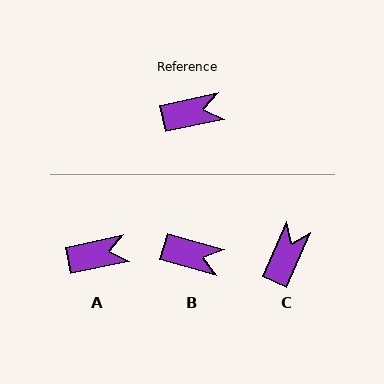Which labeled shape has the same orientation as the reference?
A.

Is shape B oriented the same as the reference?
No, it is off by about 28 degrees.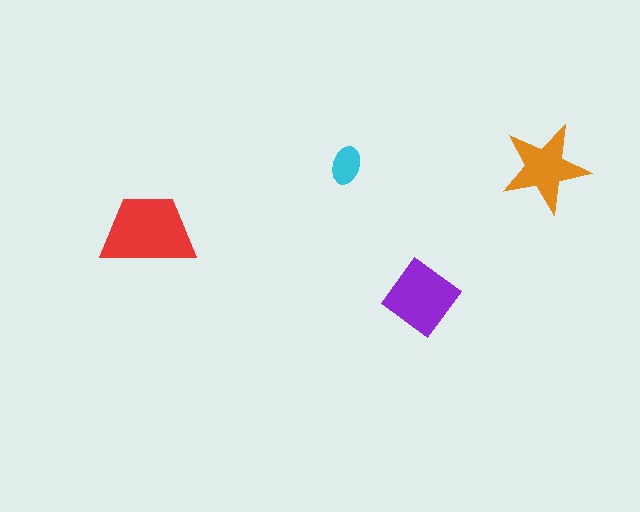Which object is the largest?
The red trapezoid.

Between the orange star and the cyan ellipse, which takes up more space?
The orange star.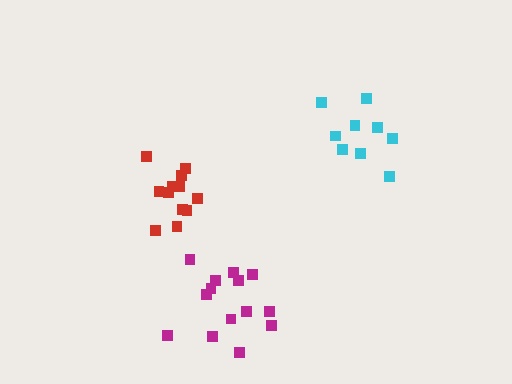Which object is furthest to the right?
The cyan cluster is rightmost.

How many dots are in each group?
Group 1: 9 dots, Group 2: 14 dots, Group 3: 12 dots (35 total).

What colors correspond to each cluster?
The clusters are colored: cyan, magenta, red.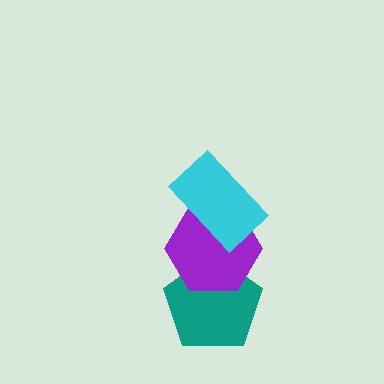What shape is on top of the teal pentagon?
The purple hexagon is on top of the teal pentagon.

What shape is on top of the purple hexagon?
The cyan rectangle is on top of the purple hexagon.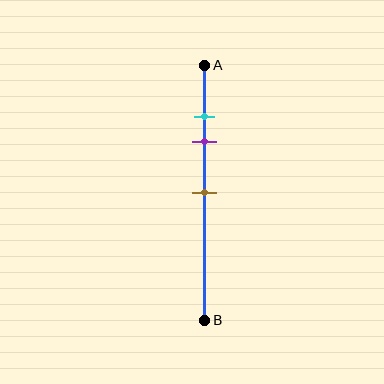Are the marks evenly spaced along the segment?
No, the marks are not evenly spaced.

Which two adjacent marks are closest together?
The cyan and purple marks are the closest adjacent pair.